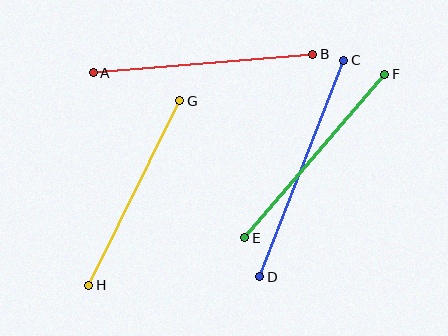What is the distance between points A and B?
The distance is approximately 220 pixels.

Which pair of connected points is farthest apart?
Points C and D are farthest apart.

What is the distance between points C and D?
The distance is approximately 233 pixels.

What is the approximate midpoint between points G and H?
The midpoint is at approximately (134, 193) pixels.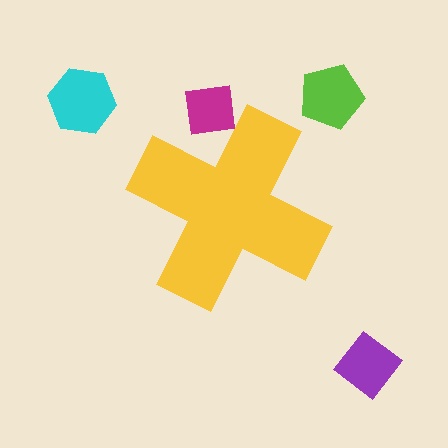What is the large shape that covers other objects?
A yellow cross.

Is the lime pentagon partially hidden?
No, the lime pentagon is fully visible.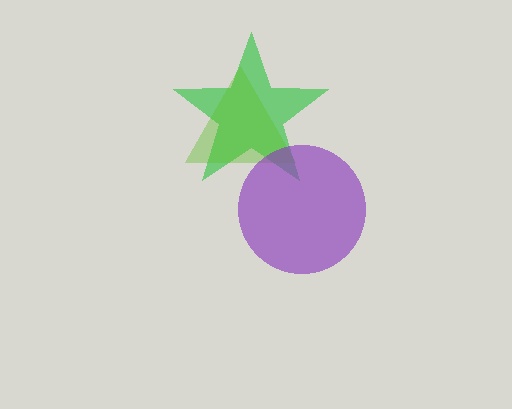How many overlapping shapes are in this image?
There are 3 overlapping shapes in the image.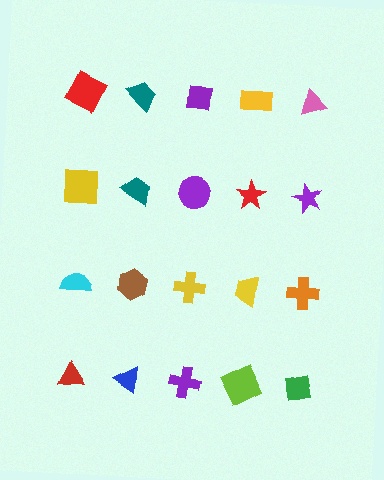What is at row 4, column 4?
A lime square.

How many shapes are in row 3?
5 shapes.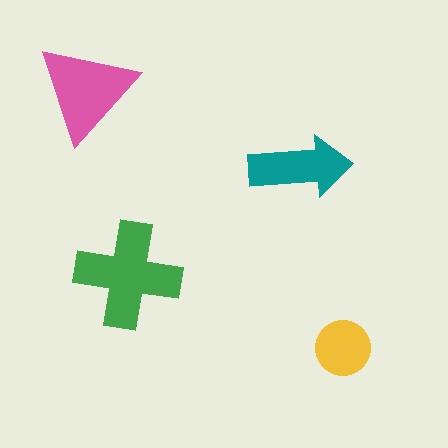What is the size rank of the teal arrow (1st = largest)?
3rd.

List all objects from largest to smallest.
The green cross, the pink triangle, the teal arrow, the yellow circle.